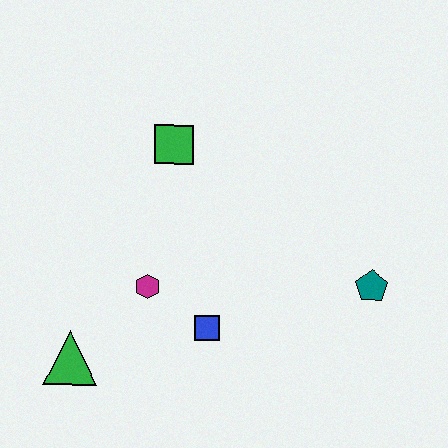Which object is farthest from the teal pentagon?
The green triangle is farthest from the teal pentagon.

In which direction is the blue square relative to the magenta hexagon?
The blue square is to the right of the magenta hexagon.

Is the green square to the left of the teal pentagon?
Yes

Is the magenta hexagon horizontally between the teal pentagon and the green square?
No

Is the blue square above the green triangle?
Yes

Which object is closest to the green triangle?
The magenta hexagon is closest to the green triangle.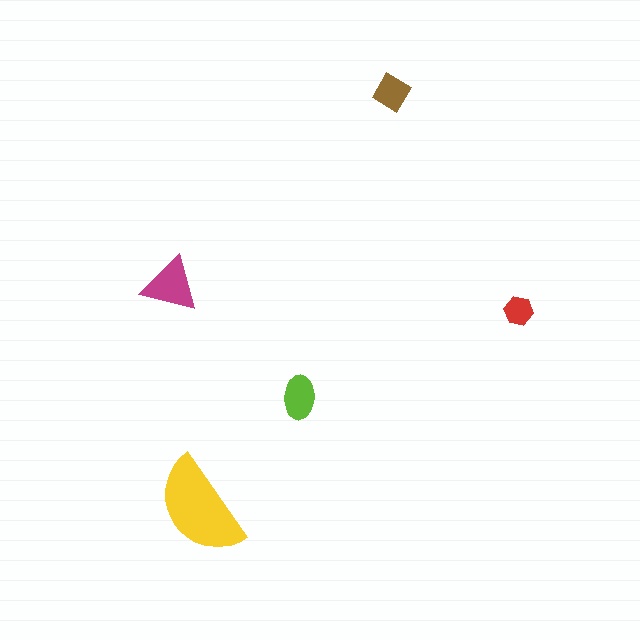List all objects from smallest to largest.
The red hexagon, the brown diamond, the lime ellipse, the magenta triangle, the yellow semicircle.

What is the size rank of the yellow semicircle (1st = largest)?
1st.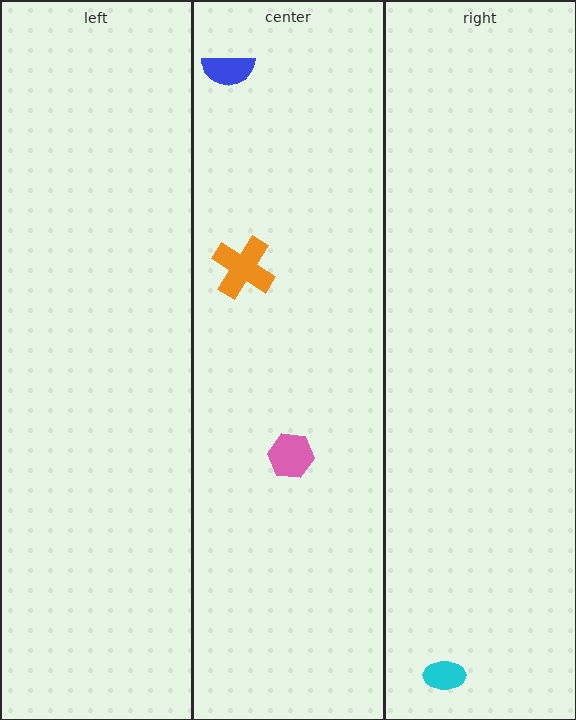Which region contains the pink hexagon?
The center region.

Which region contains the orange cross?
The center region.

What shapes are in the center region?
The pink hexagon, the blue semicircle, the orange cross.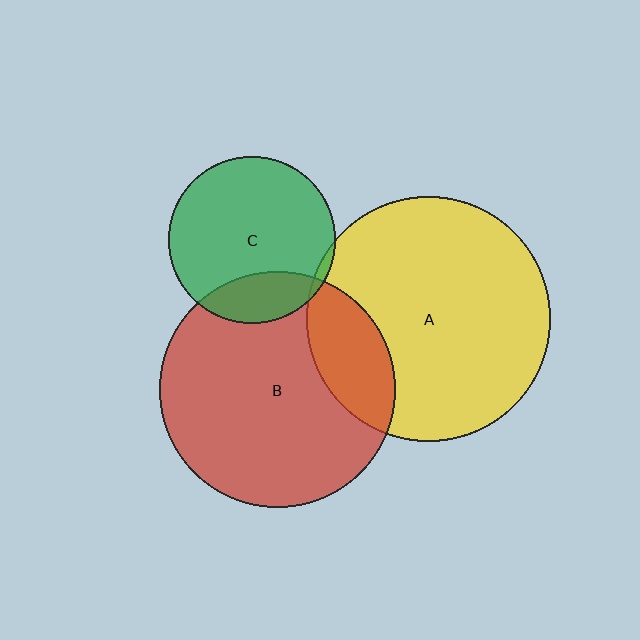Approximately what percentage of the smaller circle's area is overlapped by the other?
Approximately 20%.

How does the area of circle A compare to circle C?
Approximately 2.1 times.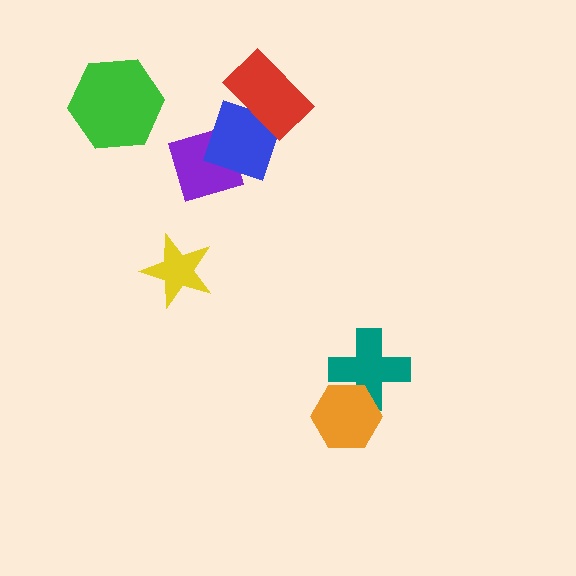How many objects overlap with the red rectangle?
1 object overlaps with the red rectangle.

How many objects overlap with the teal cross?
1 object overlaps with the teal cross.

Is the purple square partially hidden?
Yes, it is partially covered by another shape.